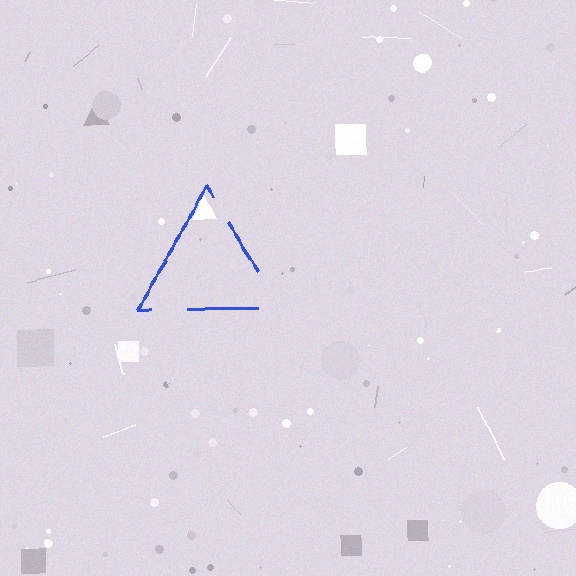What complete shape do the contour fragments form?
The contour fragments form a triangle.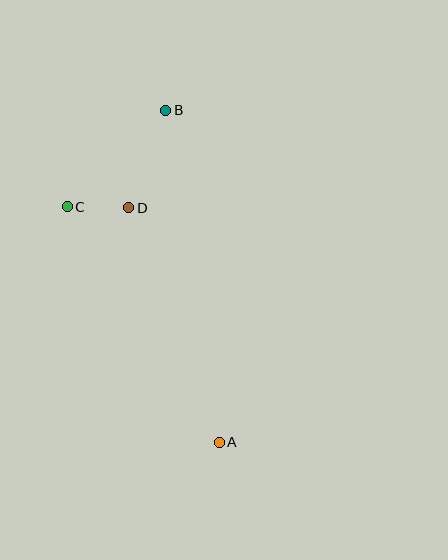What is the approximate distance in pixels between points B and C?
The distance between B and C is approximately 138 pixels.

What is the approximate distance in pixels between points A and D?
The distance between A and D is approximately 251 pixels.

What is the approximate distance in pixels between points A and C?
The distance between A and C is approximately 281 pixels.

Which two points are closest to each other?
Points C and D are closest to each other.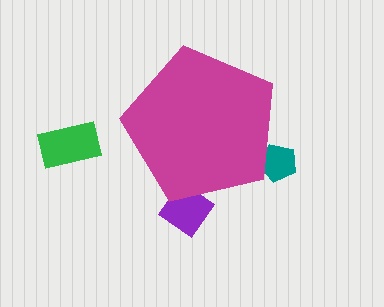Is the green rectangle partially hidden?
No, the green rectangle is fully visible.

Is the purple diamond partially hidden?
Yes, the purple diamond is partially hidden behind the magenta pentagon.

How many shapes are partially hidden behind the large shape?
2 shapes are partially hidden.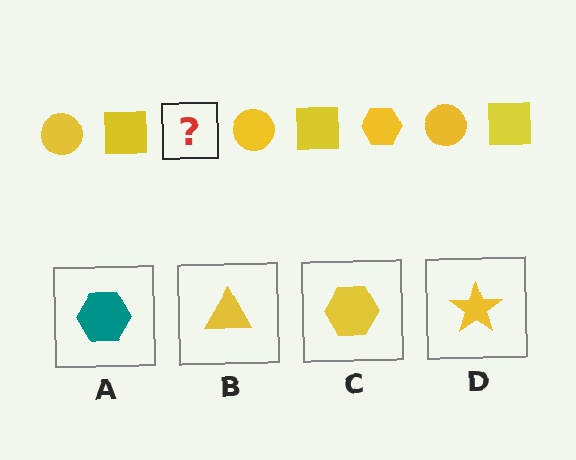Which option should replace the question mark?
Option C.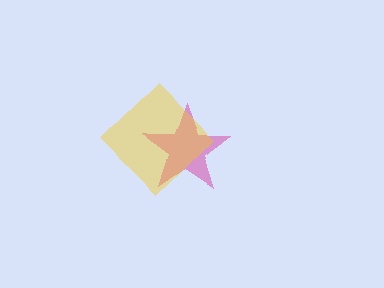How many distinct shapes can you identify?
There are 2 distinct shapes: a magenta star, a yellow diamond.